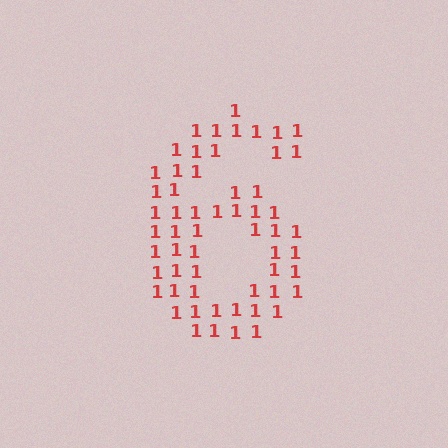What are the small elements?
The small elements are digit 1's.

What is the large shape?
The large shape is the digit 6.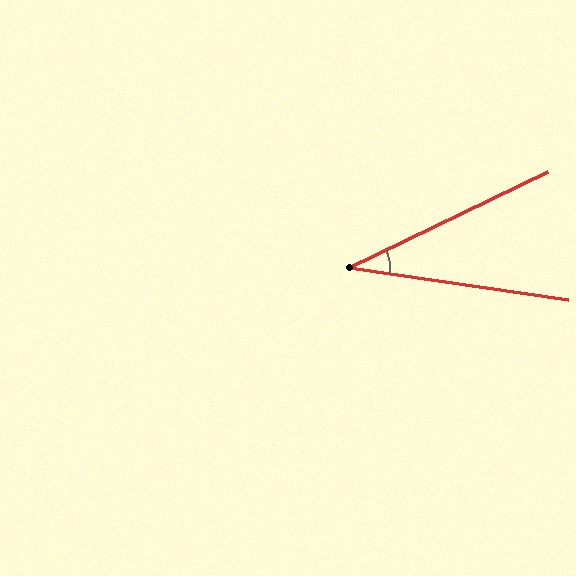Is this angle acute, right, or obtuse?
It is acute.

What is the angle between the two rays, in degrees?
Approximately 34 degrees.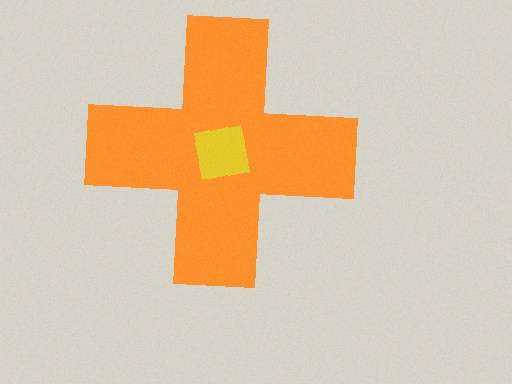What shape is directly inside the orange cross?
The yellow square.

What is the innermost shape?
The yellow square.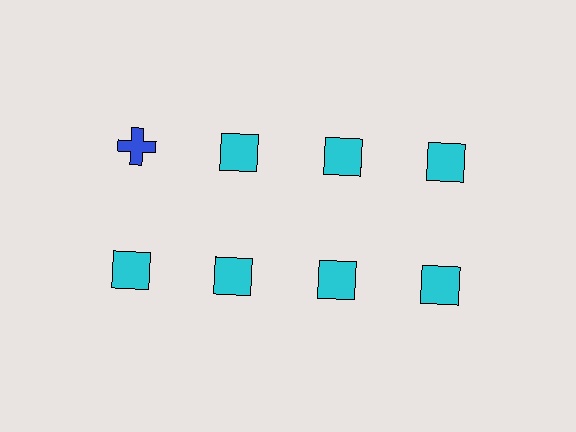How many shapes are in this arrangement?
There are 8 shapes arranged in a grid pattern.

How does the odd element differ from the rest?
It differs in both color (blue instead of cyan) and shape (cross instead of square).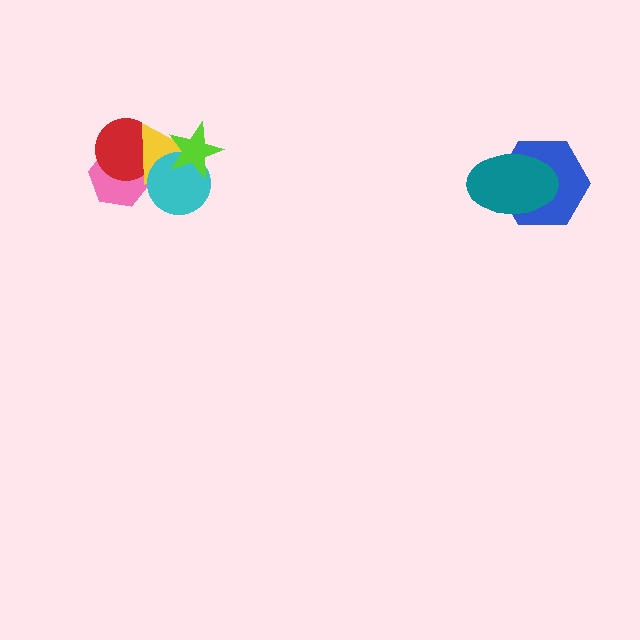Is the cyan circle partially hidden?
Yes, it is partially covered by another shape.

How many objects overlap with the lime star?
2 objects overlap with the lime star.